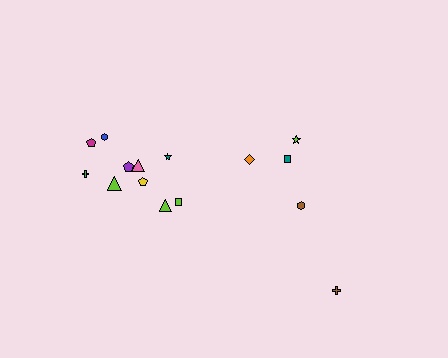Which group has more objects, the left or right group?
The left group.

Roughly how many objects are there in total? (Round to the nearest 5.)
Roughly 15 objects in total.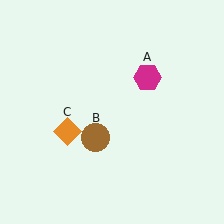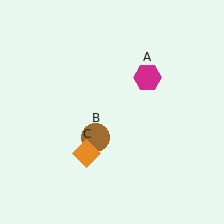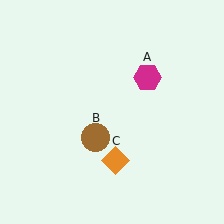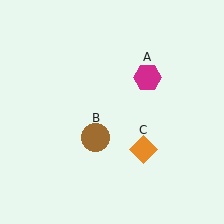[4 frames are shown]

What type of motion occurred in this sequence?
The orange diamond (object C) rotated counterclockwise around the center of the scene.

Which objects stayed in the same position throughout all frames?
Magenta hexagon (object A) and brown circle (object B) remained stationary.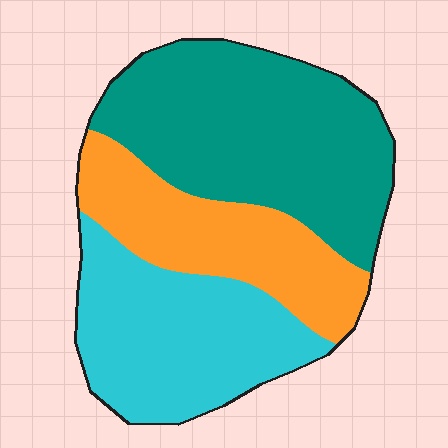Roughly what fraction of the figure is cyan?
Cyan covers 32% of the figure.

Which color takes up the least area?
Orange, at roughly 25%.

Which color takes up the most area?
Teal, at roughly 45%.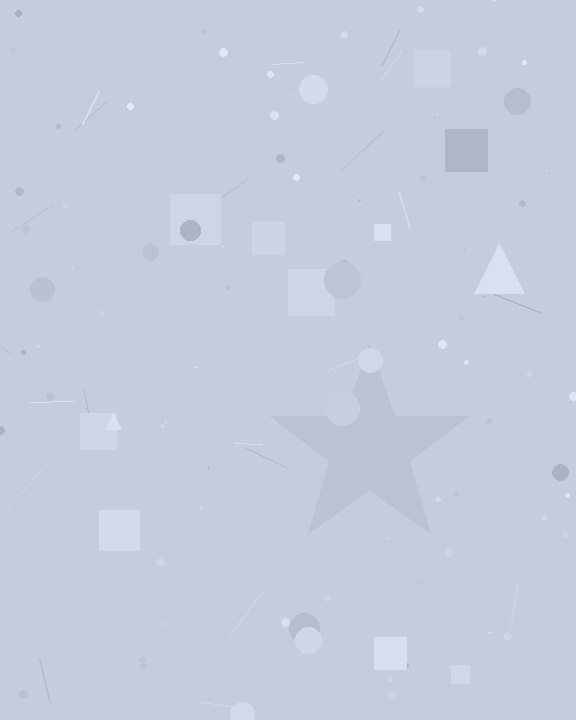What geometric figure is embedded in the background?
A star is embedded in the background.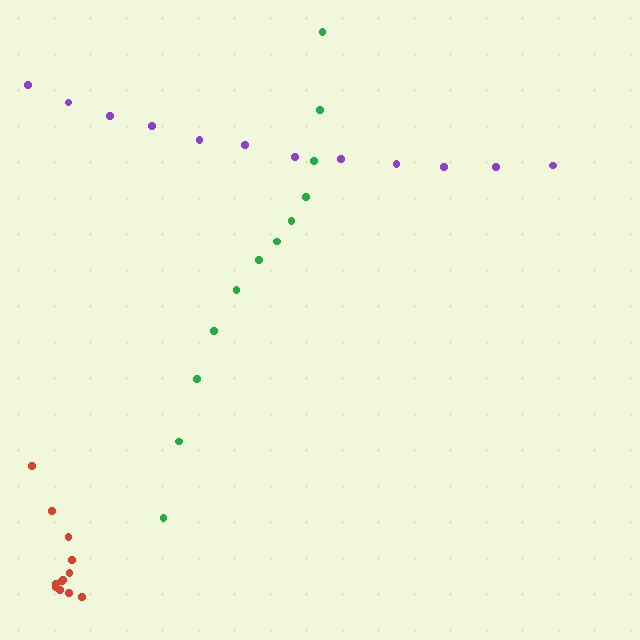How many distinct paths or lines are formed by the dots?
There are 3 distinct paths.